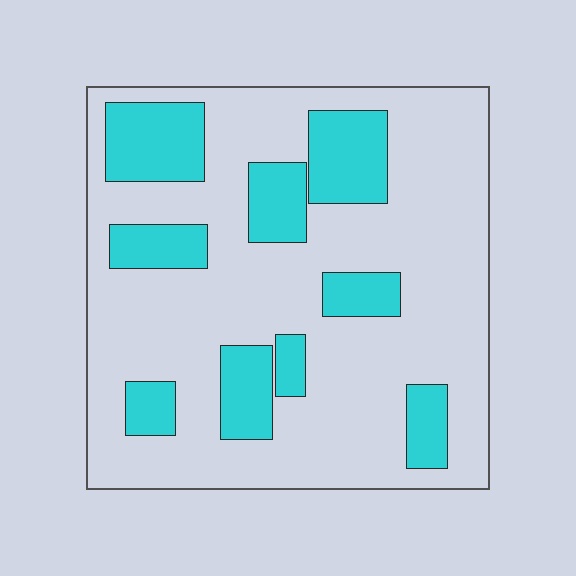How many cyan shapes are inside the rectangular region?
9.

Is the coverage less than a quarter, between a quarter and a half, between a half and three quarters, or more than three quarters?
Between a quarter and a half.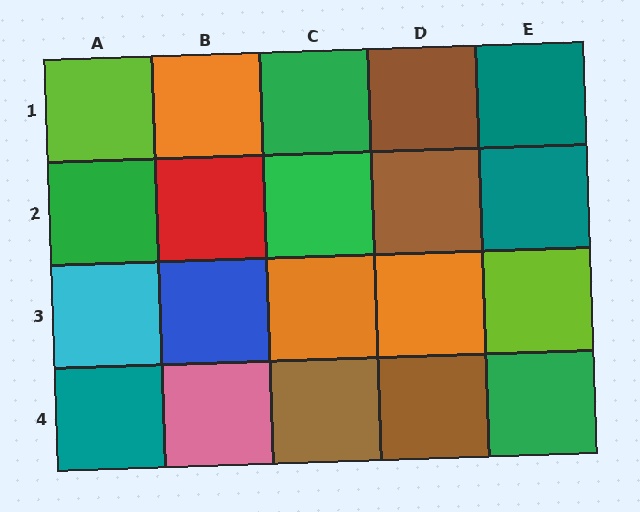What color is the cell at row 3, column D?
Orange.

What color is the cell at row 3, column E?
Lime.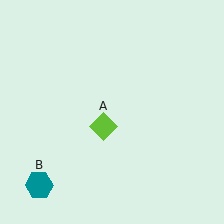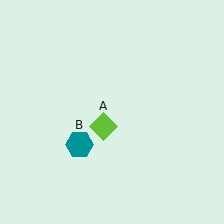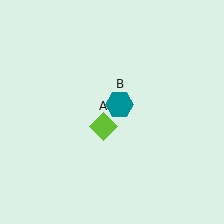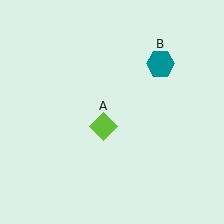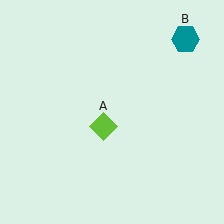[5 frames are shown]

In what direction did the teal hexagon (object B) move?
The teal hexagon (object B) moved up and to the right.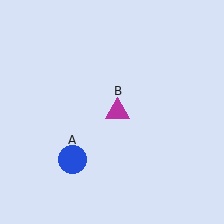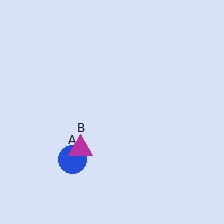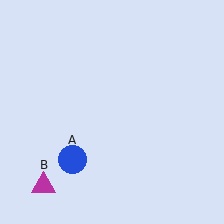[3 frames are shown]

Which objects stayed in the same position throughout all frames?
Blue circle (object A) remained stationary.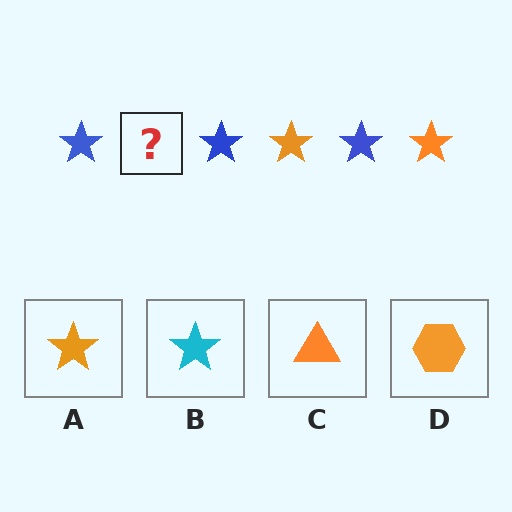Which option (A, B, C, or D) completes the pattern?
A.